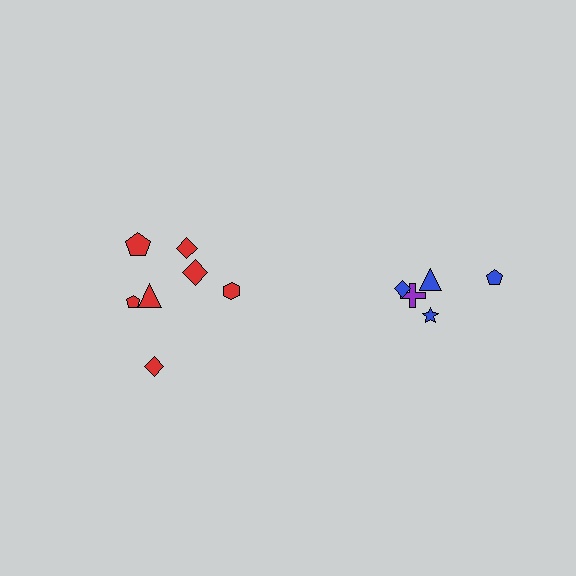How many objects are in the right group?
There are 5 objects.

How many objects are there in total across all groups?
There are 12 objects.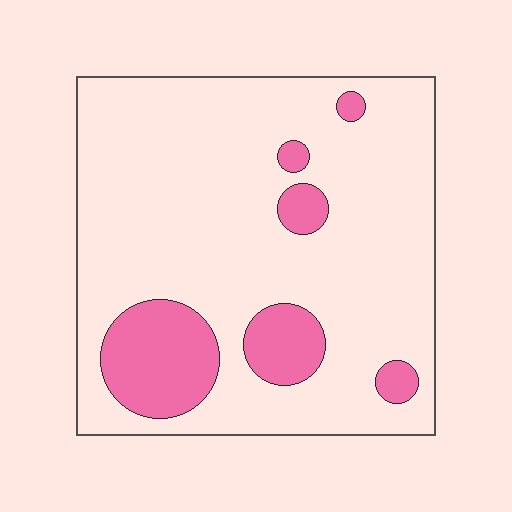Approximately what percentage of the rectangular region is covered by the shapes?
Approximately 15%.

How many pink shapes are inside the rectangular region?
6.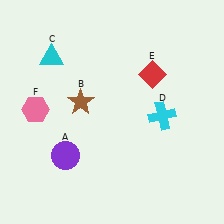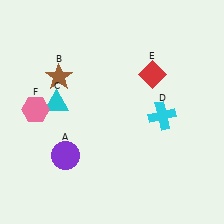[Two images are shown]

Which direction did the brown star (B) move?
The brown star (B) moved up.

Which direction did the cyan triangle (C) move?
The cyan triangle (C) moved down.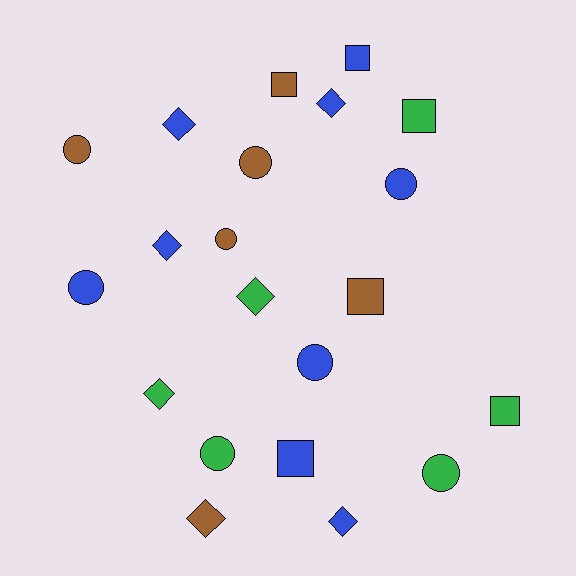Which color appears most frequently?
Blue, with 9 objects.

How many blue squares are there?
There are 2 blue squares.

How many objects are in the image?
There are 21 objects.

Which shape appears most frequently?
Circle, with 8 objects.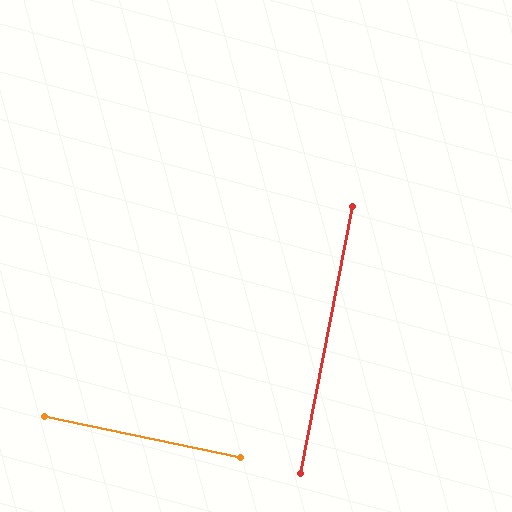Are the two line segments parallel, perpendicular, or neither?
Perpendicular — they meet at approximately 89°.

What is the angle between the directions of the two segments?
Approximately 89 degrees.